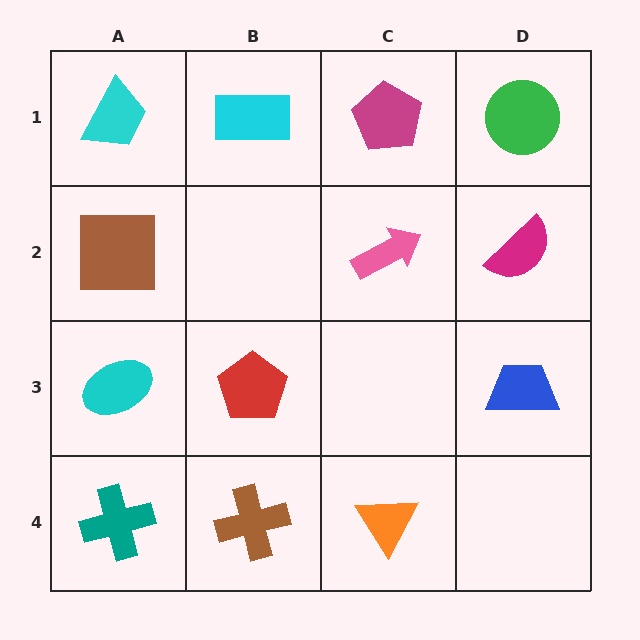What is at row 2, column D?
A magenta semicircle.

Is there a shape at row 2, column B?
No, that cell is empty.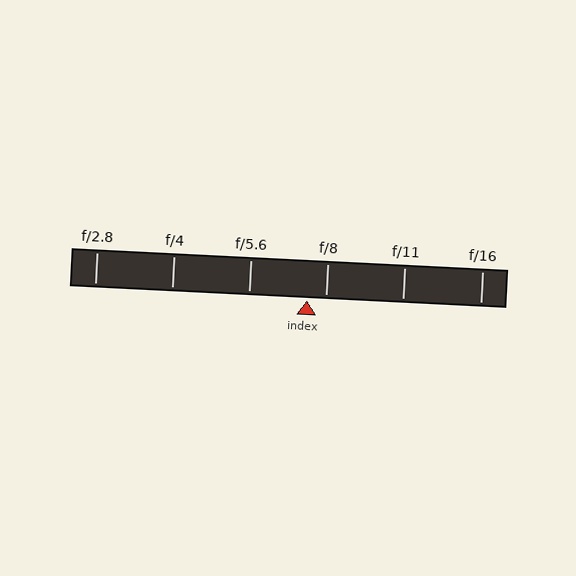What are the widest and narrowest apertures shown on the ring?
The widest aperture shown is f/2.8 and the narrowest is f/16.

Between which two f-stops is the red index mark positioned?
The index mark is between f/5.6 and f/8.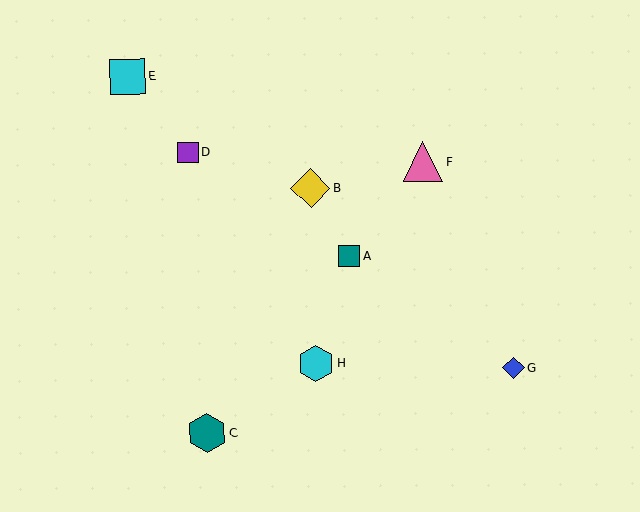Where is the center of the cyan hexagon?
The center of the cyan hexagon is at (316, 363).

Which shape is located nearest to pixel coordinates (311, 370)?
The cyan hexagon (labeled H) at (316, 363) is nearest to that location.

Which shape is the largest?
The pink triangle (labeled F) is the largest.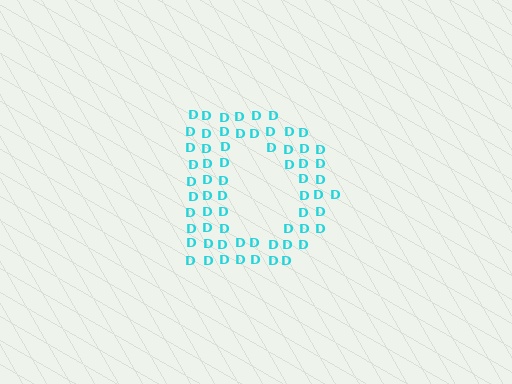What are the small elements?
The small elements are letter D's.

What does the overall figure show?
The overall figure shows the letter D.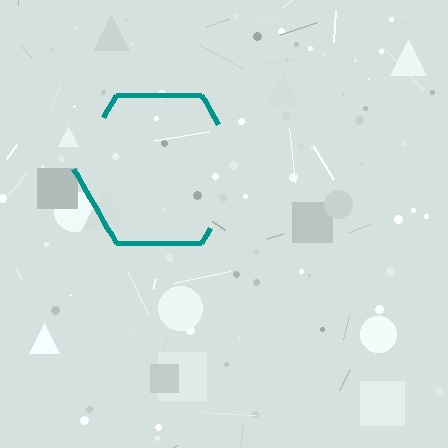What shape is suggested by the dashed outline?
The dashed outline suggests a hexagon.